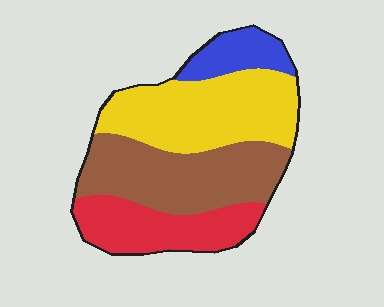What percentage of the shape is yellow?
Yellow takes up between a third and a half of the shape.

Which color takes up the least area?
Blue, at roughly 10%.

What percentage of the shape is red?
Red covers 22% of the shape.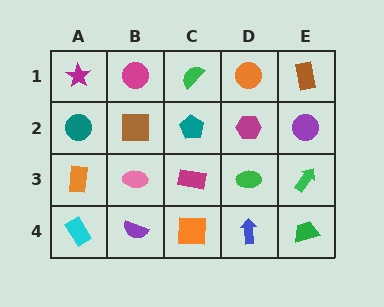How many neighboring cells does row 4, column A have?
2.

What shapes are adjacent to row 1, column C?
A teal pentagon (row 2, column C), a magenta circle (row 1, column B), an orange circle (row 1, column D).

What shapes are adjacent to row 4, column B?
A pink ellipse (row 3, column B), a cyan rectangle (row 4, column A), an orange square (row 4, column C).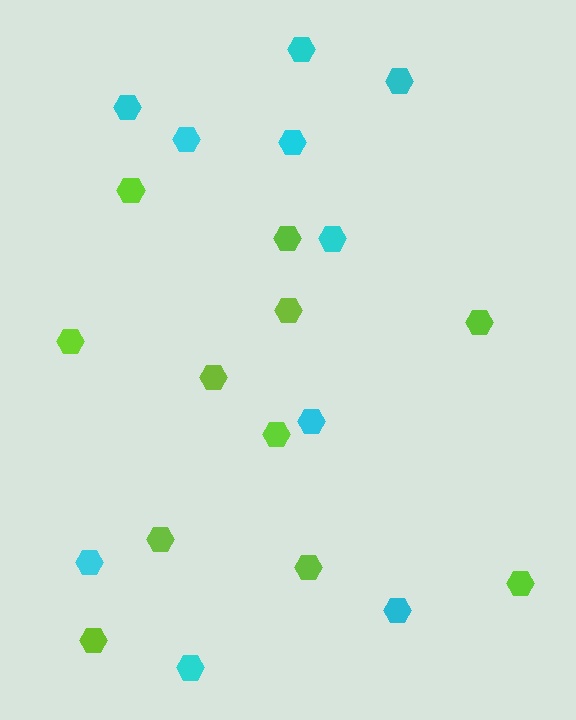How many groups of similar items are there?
There are 2 groups: one group of lime hexagons (11) and one group of cyan hexagons (10).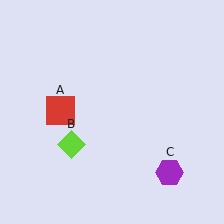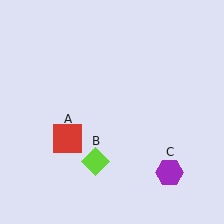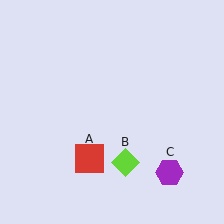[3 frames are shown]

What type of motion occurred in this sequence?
The red square (object A), lime diamond (object B) rotated counterclockwise around the center of the scene.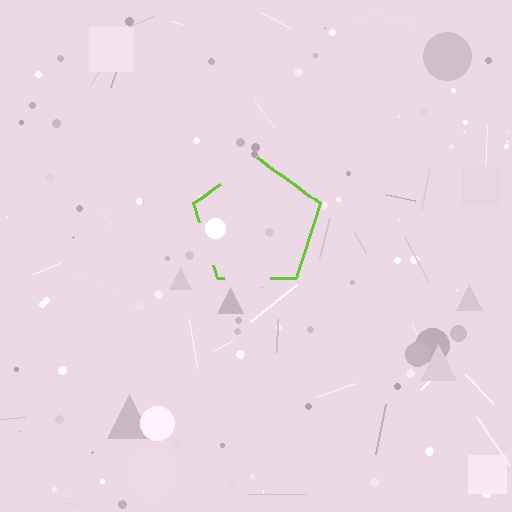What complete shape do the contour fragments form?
The contour fragments form a pentagon.